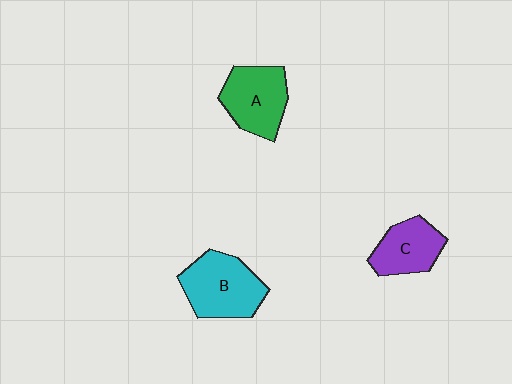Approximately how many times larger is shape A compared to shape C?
Approximately 1.2 times.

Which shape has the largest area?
Shape B (cyan).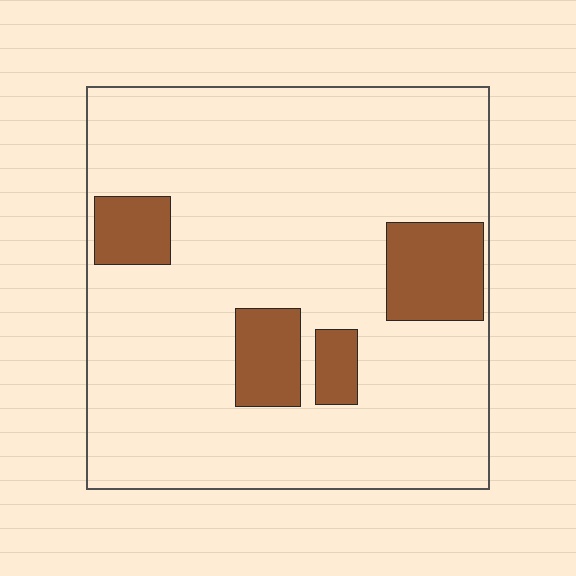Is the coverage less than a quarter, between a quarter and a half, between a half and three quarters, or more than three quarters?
Less than a quarter.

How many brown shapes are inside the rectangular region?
4.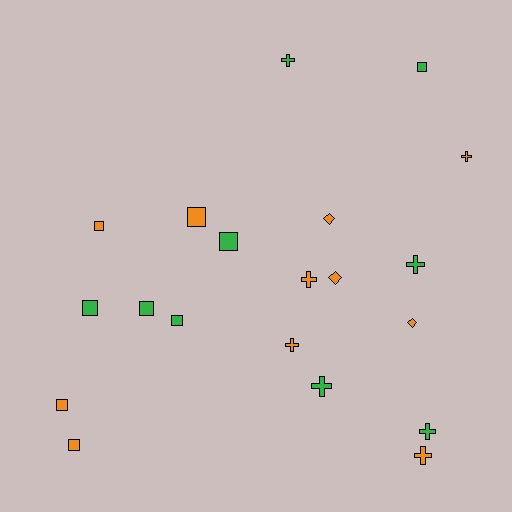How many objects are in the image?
There are 20 objects.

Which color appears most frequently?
Orange, with 11 objects.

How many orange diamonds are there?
There are 3 orange diamonds.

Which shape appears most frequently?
Square, with 9 objects.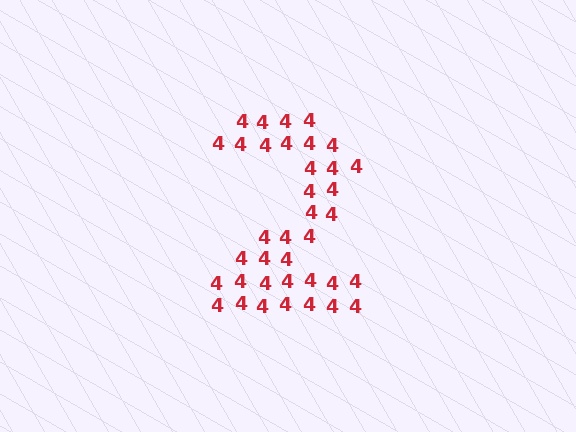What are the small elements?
The small elements are digit 4's.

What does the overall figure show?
The overall figure shows the digit 2.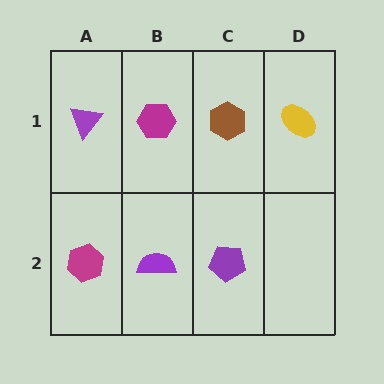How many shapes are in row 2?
3 shapes.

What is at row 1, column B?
A magenta hexagon.